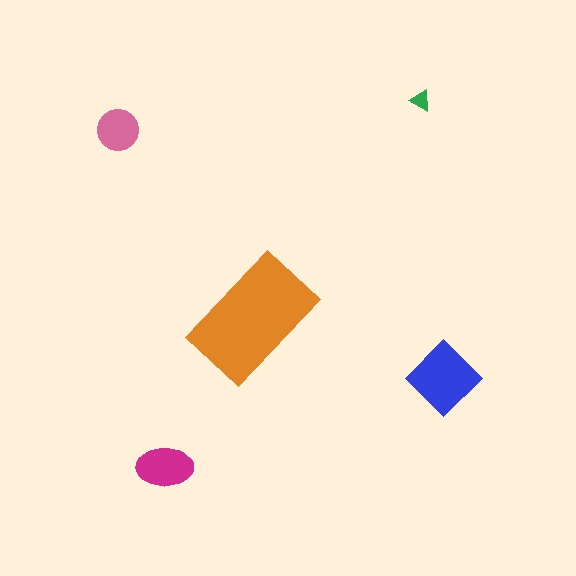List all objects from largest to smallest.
The orange rectangle, the blue diamond, the magenta ellipse, the pink circle, the green triangle.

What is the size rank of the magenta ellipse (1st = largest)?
3rd.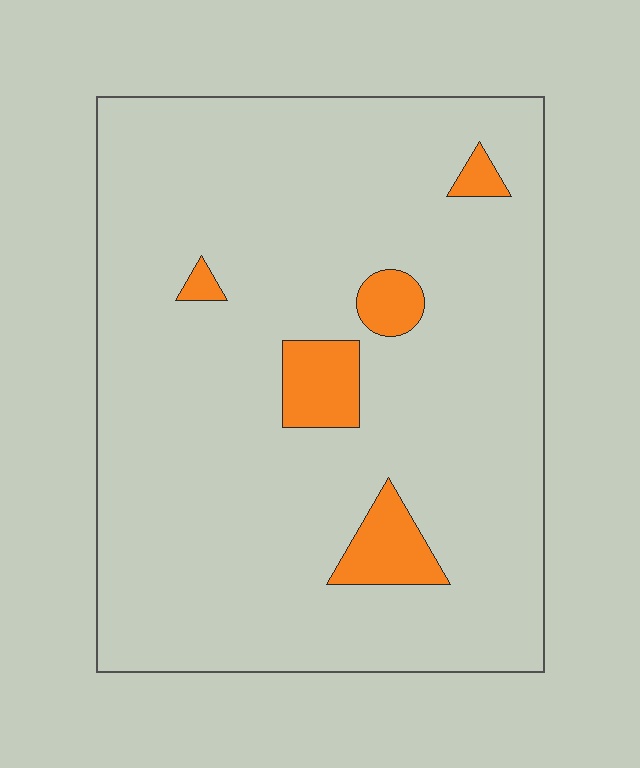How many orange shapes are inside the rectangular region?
5.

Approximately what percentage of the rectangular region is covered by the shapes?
Approximately 10%.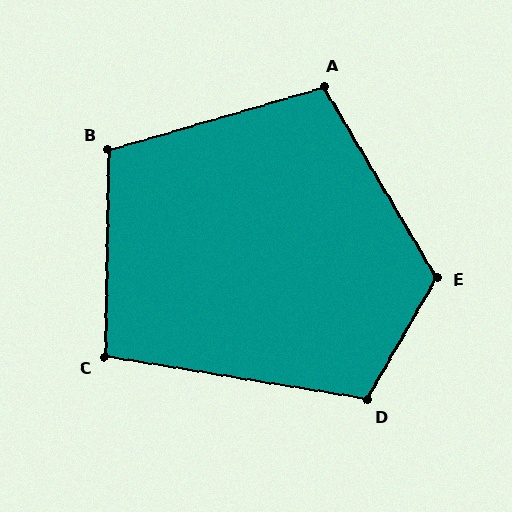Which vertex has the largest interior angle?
E, at approximately 120 degrees.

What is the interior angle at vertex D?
Approximately 110 degrees (obtuse).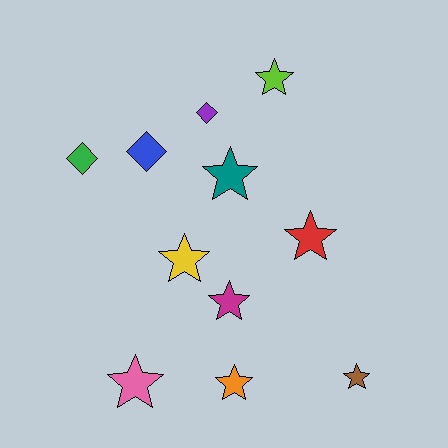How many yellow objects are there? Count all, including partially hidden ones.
There is 1 yellow object.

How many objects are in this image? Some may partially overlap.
There are 11 objects.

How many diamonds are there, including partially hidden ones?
There are 3 diamonds.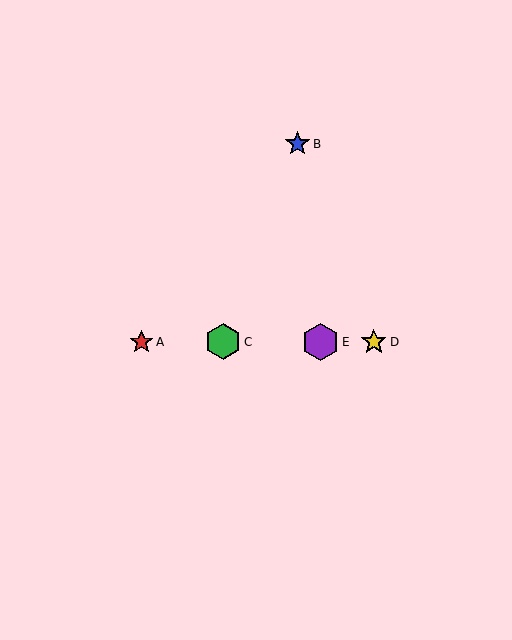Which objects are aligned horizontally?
Objects A, C, D, E are aligned horizontally.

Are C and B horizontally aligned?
No, C is at y≈342 and B is at y≈144.